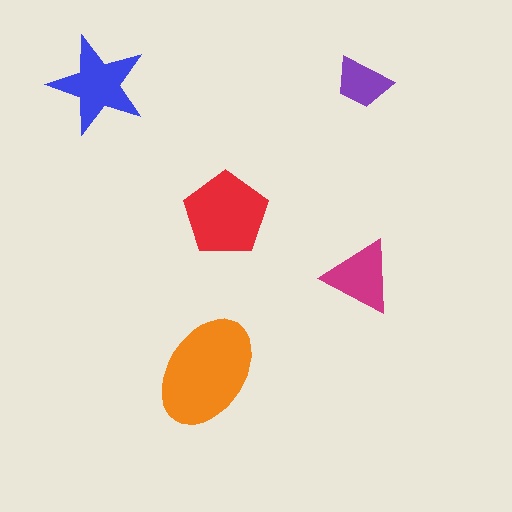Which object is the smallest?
The purple trapezoid.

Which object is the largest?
The orange ellipse.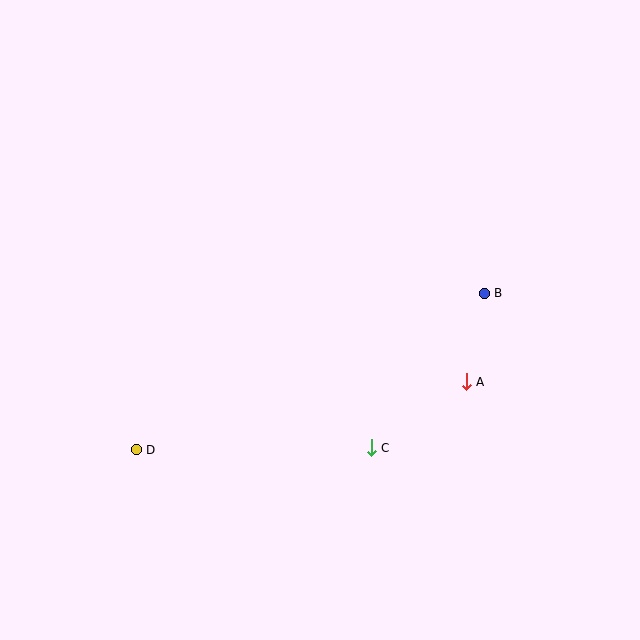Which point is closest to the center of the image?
Point C at (371, 448) is closest to the center.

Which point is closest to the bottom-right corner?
Point A is closest to the bottom-right corner.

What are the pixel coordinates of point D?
Point D is at (136, 450).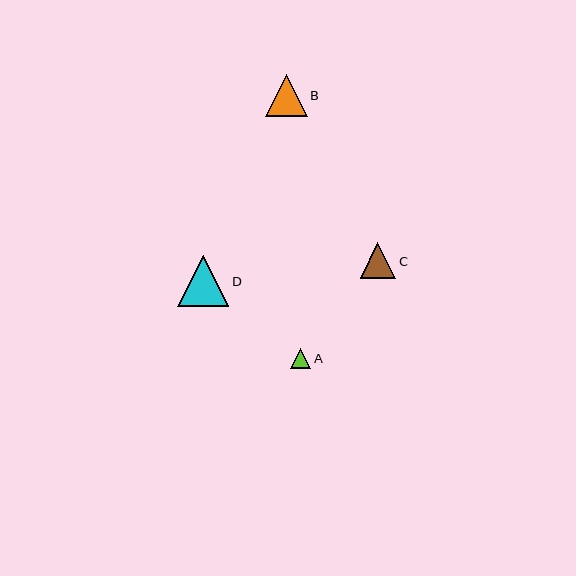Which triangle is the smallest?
Triangle A is the smallest with a size of approximately 20 pixels.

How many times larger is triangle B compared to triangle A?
Triangle B is approximately 2.1 times the size of triangle A.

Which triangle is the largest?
Triangle D is the largest with a size of approximately 51 pixels.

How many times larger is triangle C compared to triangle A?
Triangle C is approximately 1.8 times the size of triangle A.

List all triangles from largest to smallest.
From largest to smallest: D, B, C, A.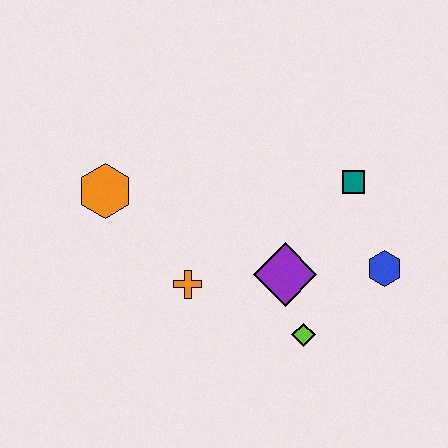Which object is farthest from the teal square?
The orange hexagon is farthest from the teal square.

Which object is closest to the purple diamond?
The lime diamond is closest to the purple diamond.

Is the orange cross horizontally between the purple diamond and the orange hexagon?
Yes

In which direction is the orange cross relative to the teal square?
The orange cross is to the left of the teal square.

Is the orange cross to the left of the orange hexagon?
No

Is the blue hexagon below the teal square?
Yes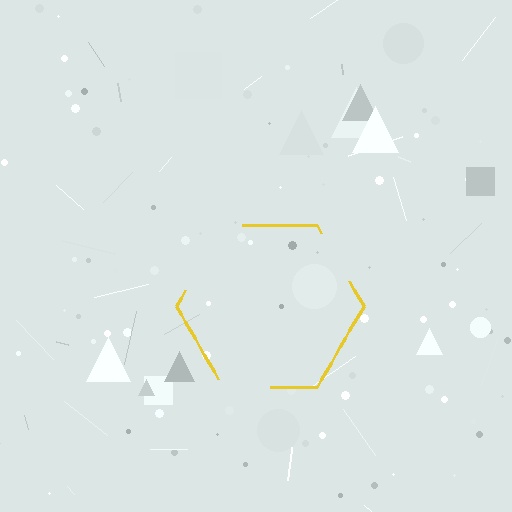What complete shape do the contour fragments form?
The contour fragments form a hexagon.